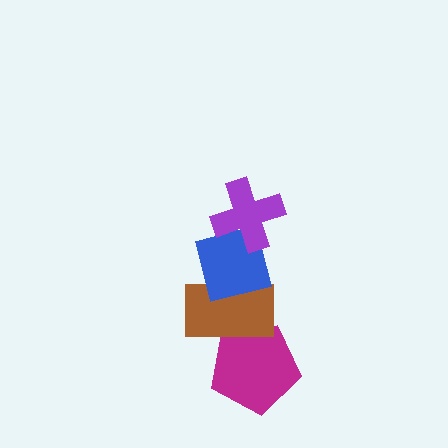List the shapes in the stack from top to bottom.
From top to bottom: the purple cross, the blue square, the brown rectangle, the magenta pentagon.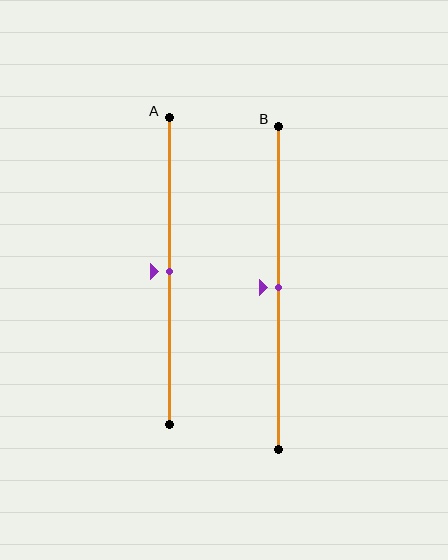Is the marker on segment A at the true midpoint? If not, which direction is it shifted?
Yes, the marker on segment A is at the true midpoint.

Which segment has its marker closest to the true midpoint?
Segment A has its marker closest to the true midpoint.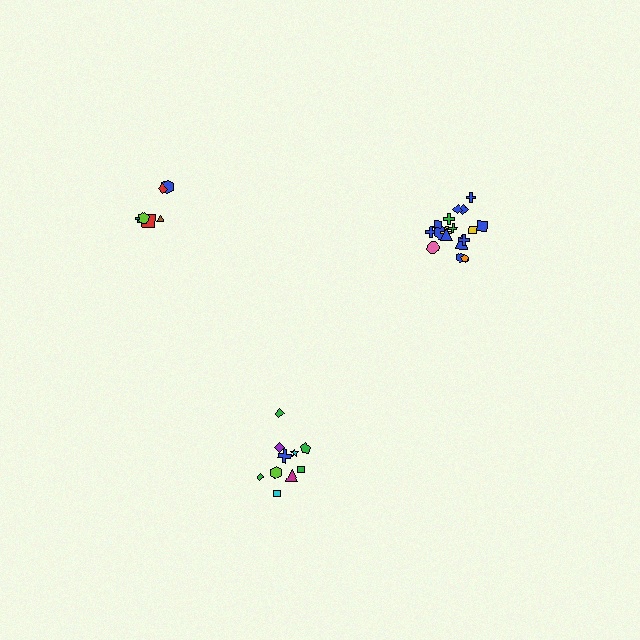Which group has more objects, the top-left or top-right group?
The top-right group.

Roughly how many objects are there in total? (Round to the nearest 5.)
Roughly 35 objects in total.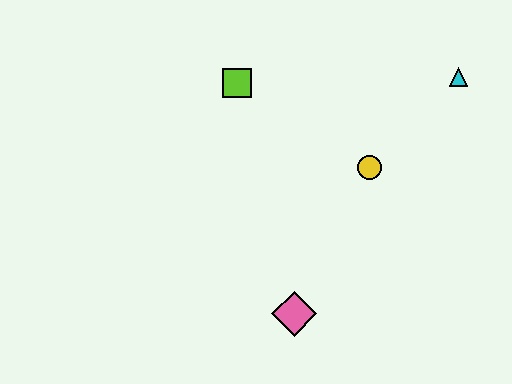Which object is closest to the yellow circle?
The cyan triangle is closest to the yellow circle.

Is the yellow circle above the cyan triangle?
No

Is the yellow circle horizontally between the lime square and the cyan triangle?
Yes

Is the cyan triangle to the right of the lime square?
Yes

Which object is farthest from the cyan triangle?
The pink diamond is farthest from the cyan triangle.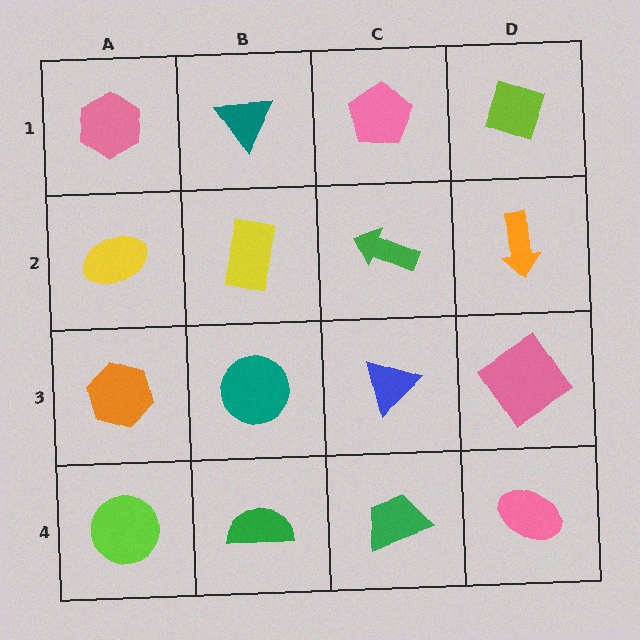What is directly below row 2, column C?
A blue triangle.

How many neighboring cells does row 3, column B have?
4.